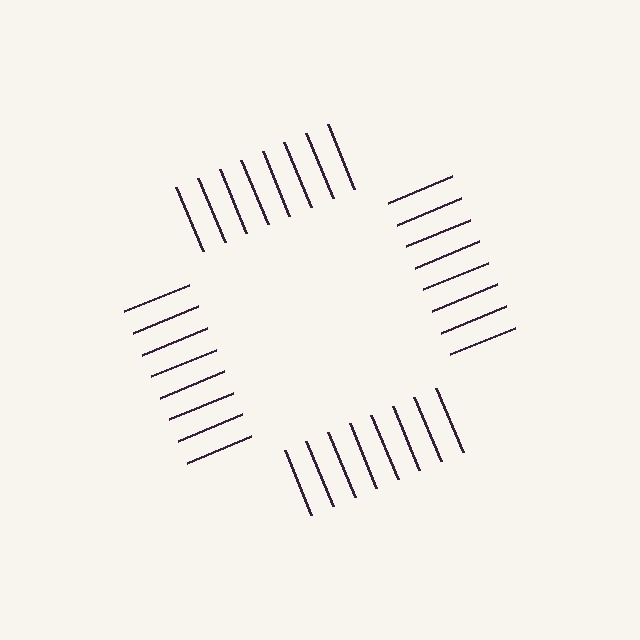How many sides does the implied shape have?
4 sides — the line-ends trace a square.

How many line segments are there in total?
32 — 8 along each of the 4 edges.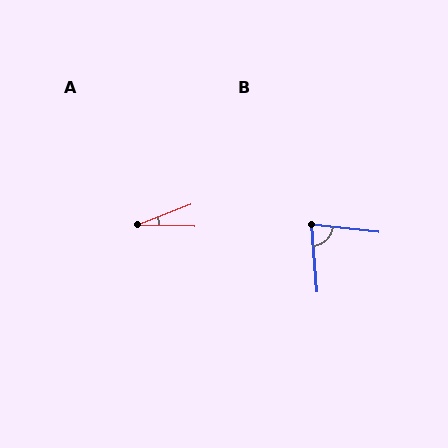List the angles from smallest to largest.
A (22°), B (79°).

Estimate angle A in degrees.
Approximately 22 degrees.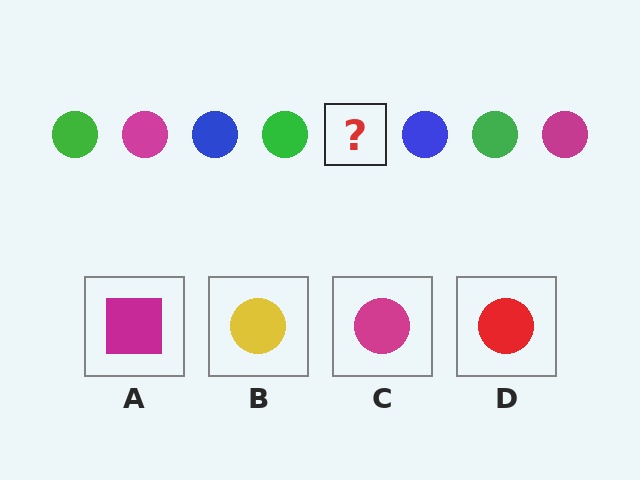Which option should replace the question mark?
Option C.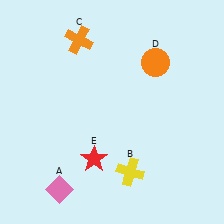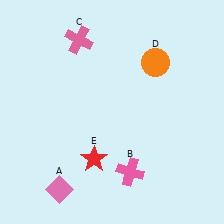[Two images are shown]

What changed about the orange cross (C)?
In Image 1, C is orange. In Image 2, it changed to pink.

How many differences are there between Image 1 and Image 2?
There are 2 differences between the two images.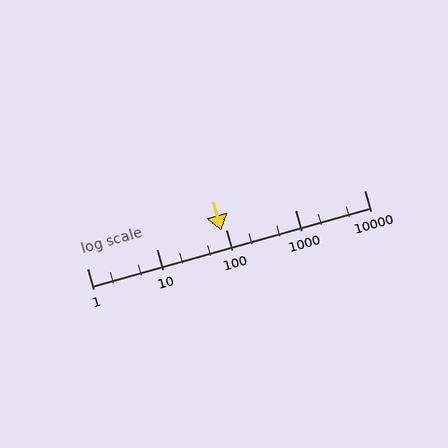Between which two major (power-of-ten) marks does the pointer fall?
The pointer is between 10 and 100.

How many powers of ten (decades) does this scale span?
The scale spans 4 decades, from 1 to 10000.